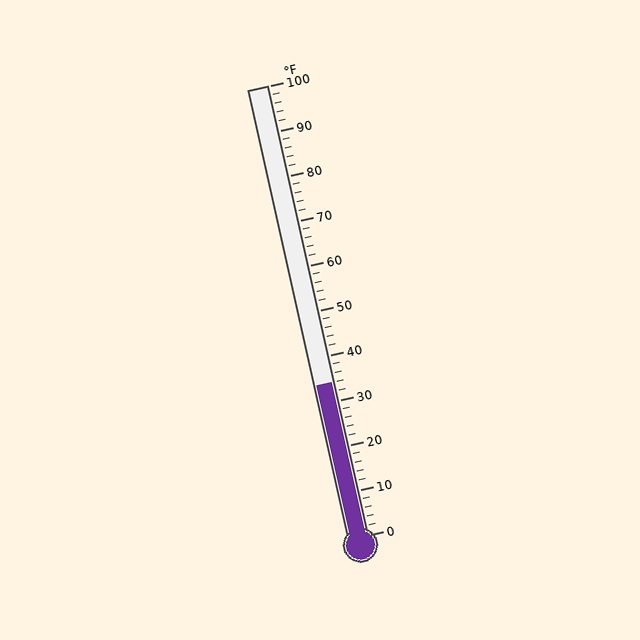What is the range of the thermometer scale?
The thermometer scale ranges from 0°F to 100°F.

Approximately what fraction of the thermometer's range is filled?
The thermometer is filled to approximately 35% of its range.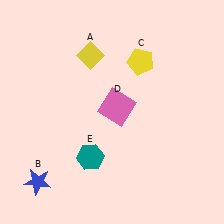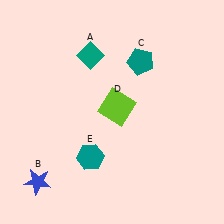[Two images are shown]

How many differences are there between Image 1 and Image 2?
There are 3 differences between the two images.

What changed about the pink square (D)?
In Image 1, D is pink. In Image 2, it changed to lime.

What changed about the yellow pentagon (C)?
In Image 1, C is yellow. In Image 2, it changed to teal.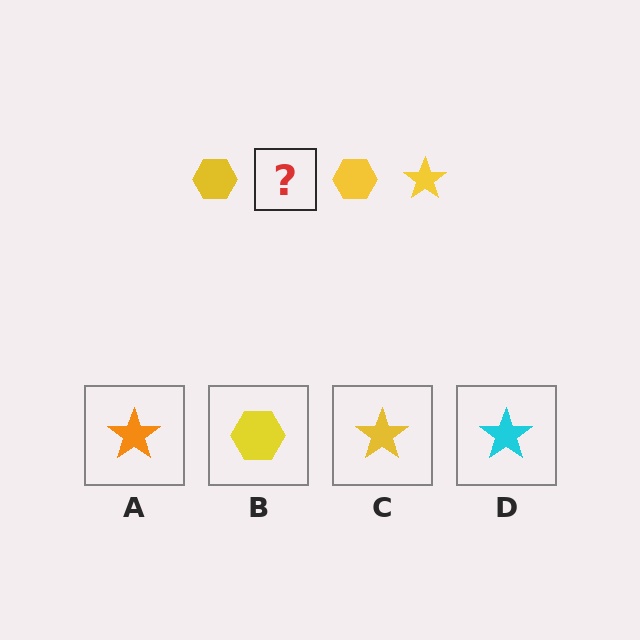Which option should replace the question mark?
Option C.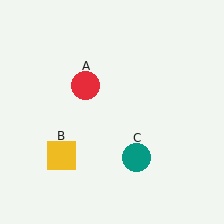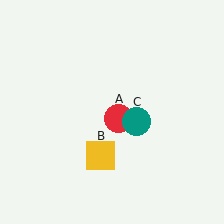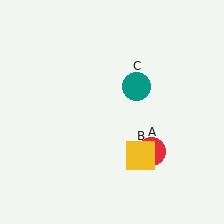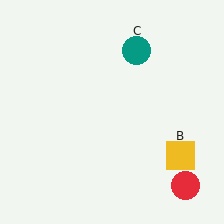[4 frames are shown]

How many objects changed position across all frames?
3 objects changed position: red circle (object A), yellow square (object B), teal circle (object C).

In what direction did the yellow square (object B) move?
The yellow square (object B) moved right.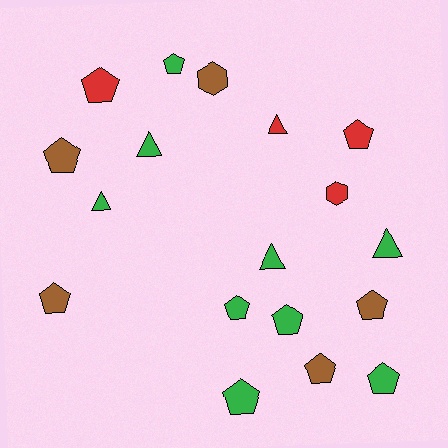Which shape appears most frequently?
Pentagon, with 11 objects.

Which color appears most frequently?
Green, with 9 objects.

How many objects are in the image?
There are 18 objects.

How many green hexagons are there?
There are no green hexagons.